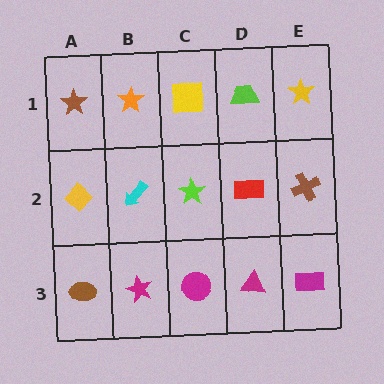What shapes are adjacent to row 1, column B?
A cyan arrow (row 2, column B), a brown star (row 1, column A), a yellow square (row 1, column C).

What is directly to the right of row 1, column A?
An orange star.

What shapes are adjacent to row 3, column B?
A cyan arrow (row 2, column B), a brown ellipse (row 3, column A), a magenta circle (row 3, column C).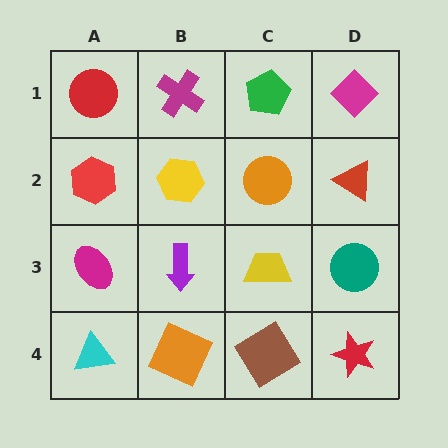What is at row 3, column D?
A teal circle.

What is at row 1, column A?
A red circle.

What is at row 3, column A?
A magenta ellipse.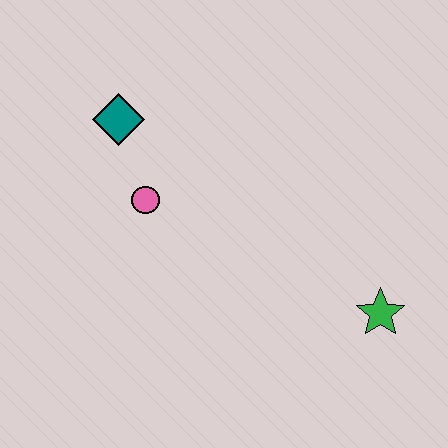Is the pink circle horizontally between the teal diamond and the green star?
Yes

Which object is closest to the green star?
The pink circle is closest to the green star.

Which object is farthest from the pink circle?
The green star is farthest from the pink circle.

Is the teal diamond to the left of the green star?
Yes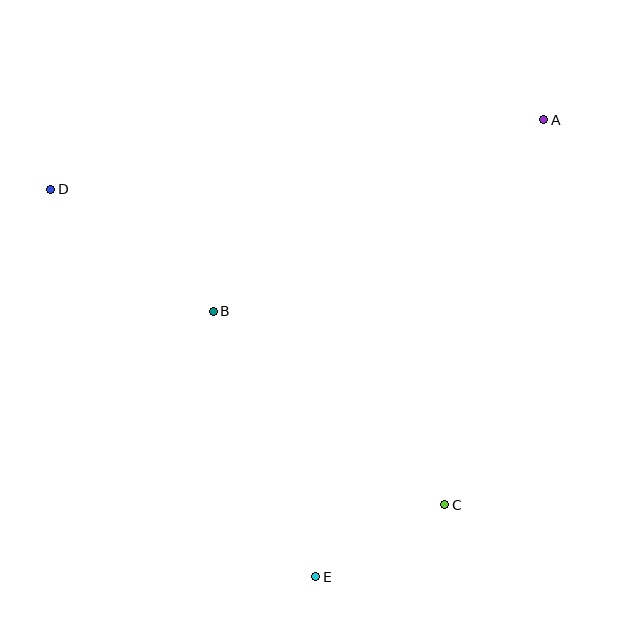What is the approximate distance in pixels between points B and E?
The distance between B and E is approximately 284 pixels.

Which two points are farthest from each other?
Points A and E are farthest from each other.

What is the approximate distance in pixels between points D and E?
The distance between D and E is approximately 469 pixels.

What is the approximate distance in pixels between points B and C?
The distance between B and C is approximately 302 pixels.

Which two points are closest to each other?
Points C and E are closest to each other.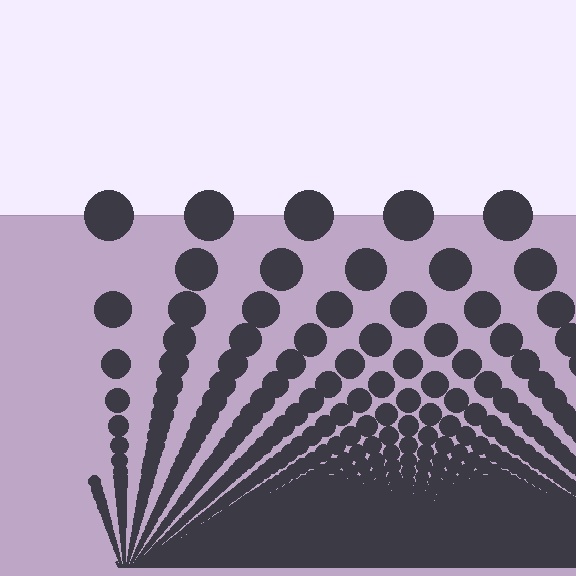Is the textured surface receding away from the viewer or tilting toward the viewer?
The surface appears to tilt toward the viewer. Texture elements get larger and sparser toward the top.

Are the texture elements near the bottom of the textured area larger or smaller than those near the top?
Smaller. The gradient is inverted — elements near the bottom are smaller and denser.